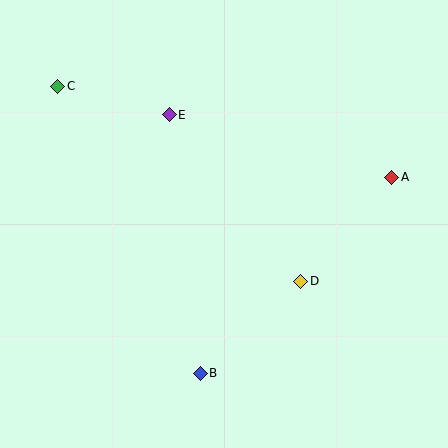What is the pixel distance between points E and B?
The distance between E and B is 260 pixels.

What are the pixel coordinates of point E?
Point E is at (169, 115).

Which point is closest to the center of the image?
Point D at (301, 281) is closest to the center.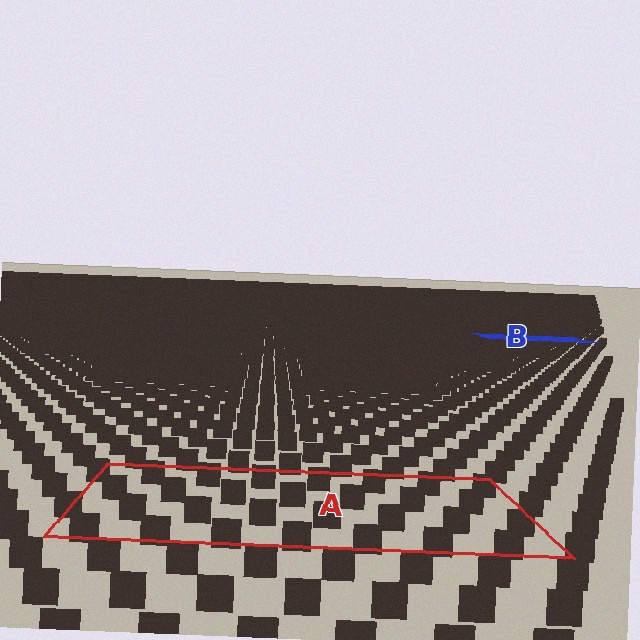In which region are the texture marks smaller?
The texture marks are smaller in region B, because it is farther away.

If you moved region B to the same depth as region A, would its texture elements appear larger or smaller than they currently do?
They would appear larger. At a closer depth, the same texture elements are projected at a bigger on-screen size.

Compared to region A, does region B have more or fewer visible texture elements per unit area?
Region B has more texture elements per unit area — they are packed more densely because it is farther away.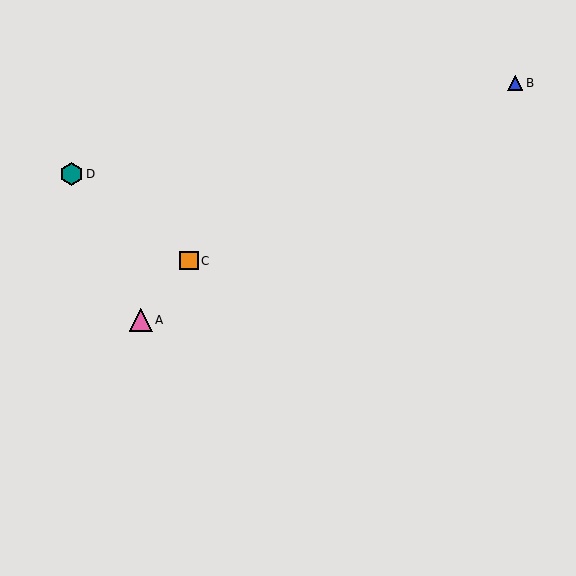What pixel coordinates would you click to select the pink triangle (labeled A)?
Click at (141, 320) to select the pink triangle A.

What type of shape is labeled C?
Shape C is an orange square.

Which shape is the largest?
The teal hexagon (labeled D) is the largest.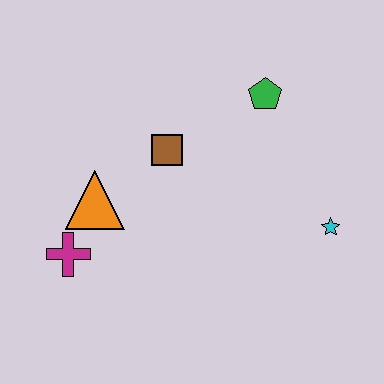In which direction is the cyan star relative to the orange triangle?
The cyan star is to the right of the orange triangle.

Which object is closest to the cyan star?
The green pentagon is closest to the cyan star.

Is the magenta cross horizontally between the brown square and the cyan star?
No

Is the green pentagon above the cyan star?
Yes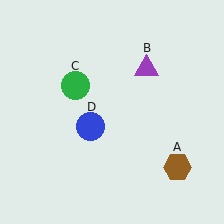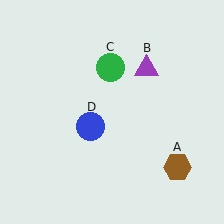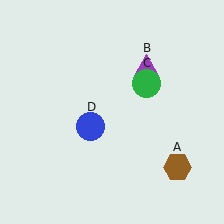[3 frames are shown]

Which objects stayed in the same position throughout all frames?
Brown hexagon (object A) and purple triangle (object B) and blue circle (object D) remained stationary.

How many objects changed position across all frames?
1 object changed position: green circle (object C).